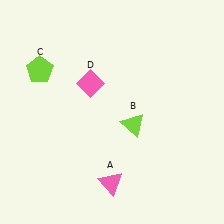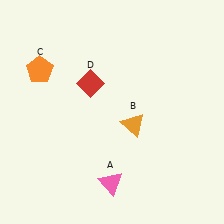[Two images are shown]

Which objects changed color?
B changed from lime to orange. C changed from lime to orange. D changed from pink to red.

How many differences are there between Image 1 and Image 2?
There are 3 differences between the two images.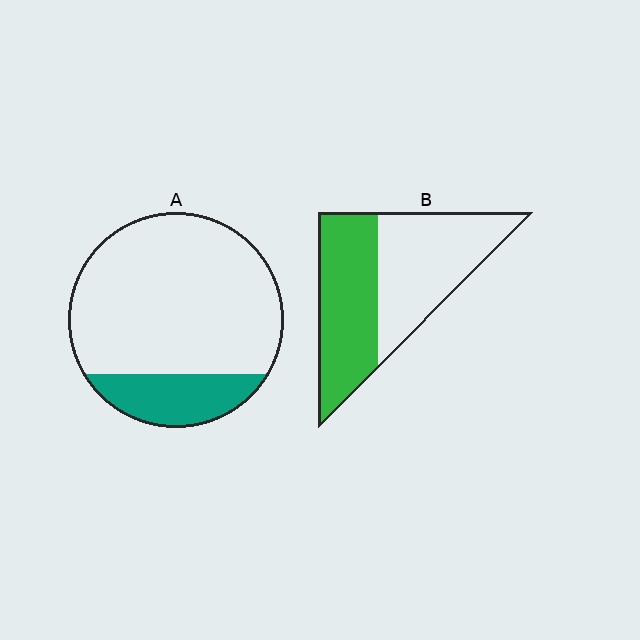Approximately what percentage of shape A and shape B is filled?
A is approximately 20% and B is approximately 50%.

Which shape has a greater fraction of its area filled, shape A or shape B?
Shape B.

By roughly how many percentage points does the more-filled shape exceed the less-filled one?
By roughly 30 percentage points (B over A).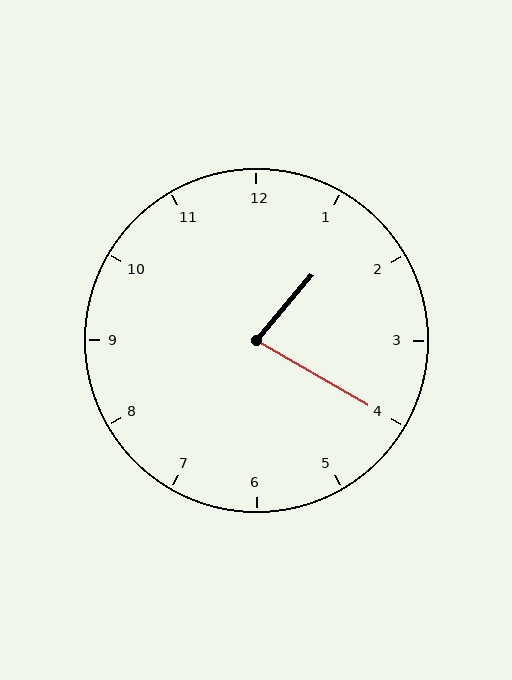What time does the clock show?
1:20.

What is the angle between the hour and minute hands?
Approximately 80 degrees.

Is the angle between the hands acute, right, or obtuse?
It is acute.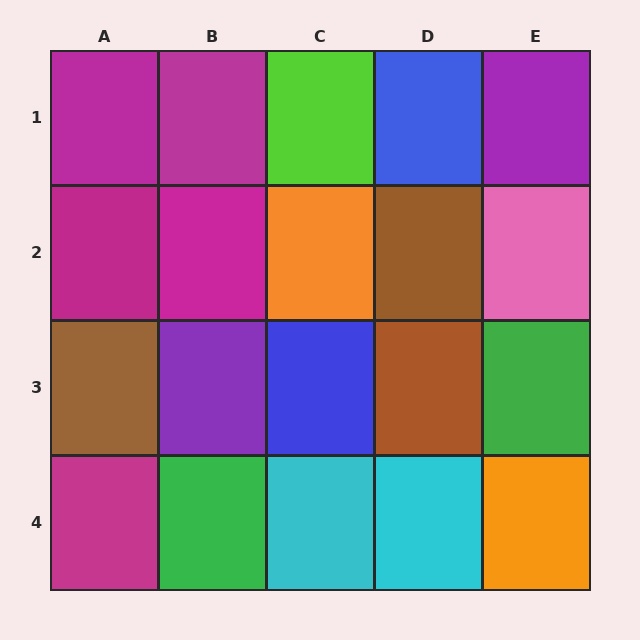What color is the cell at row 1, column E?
Purple.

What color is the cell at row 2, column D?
Brown.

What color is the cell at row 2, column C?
Orange.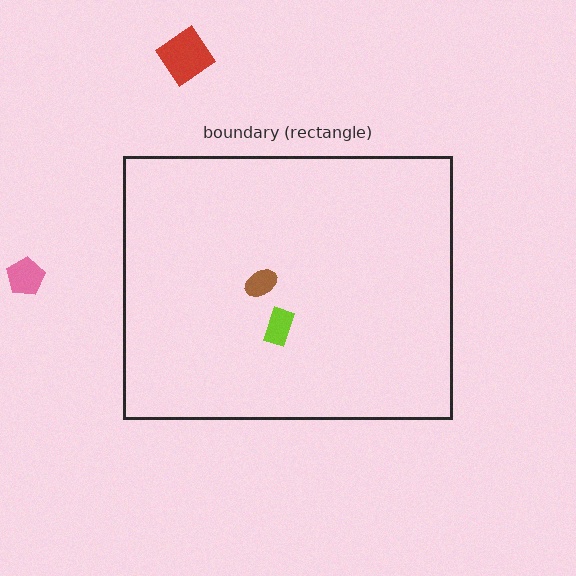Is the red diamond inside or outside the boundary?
Outside.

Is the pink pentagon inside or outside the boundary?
Outside.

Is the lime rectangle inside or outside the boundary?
Inside.